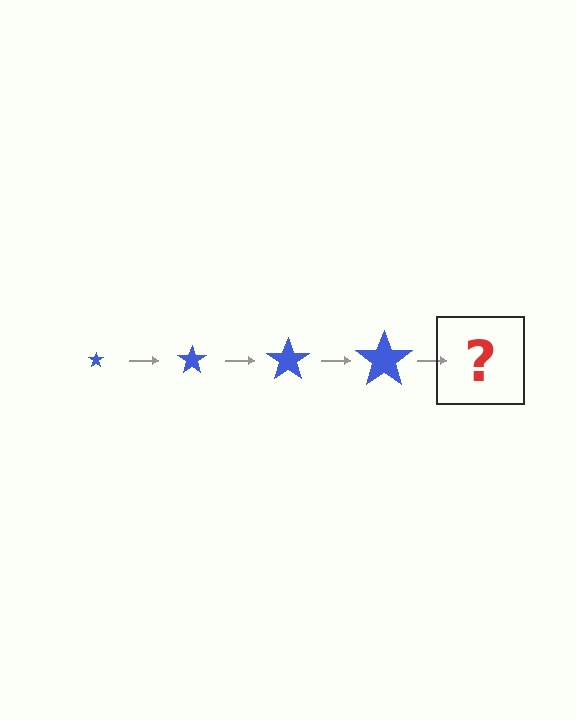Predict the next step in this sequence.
The next step is a blue star, larger than the previous one.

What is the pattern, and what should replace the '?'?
The pattern is that the star gets progressively larger each step. The '?' should be a blue star, larger than the previous one.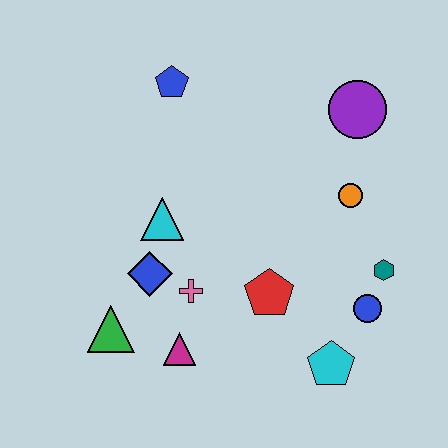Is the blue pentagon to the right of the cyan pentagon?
No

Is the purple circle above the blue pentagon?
No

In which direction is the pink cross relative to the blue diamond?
The pink cross is to the right of the blue diamond.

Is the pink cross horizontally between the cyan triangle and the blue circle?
Yes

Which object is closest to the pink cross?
The blue diamond is closest to the pink cross.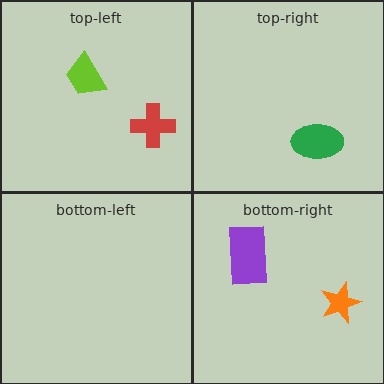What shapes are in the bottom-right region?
The orange star, the purple rectangle.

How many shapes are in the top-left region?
2.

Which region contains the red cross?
The top-left region.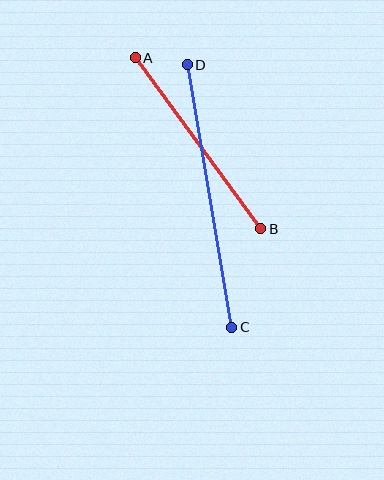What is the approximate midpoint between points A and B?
The midpoint is at approximately (198, 143) pixels.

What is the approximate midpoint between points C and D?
The midpoint is at approximately (209, 196) pixels.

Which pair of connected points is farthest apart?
Points C and D are farthest apart.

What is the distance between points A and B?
The distance is approximately 212 pixels.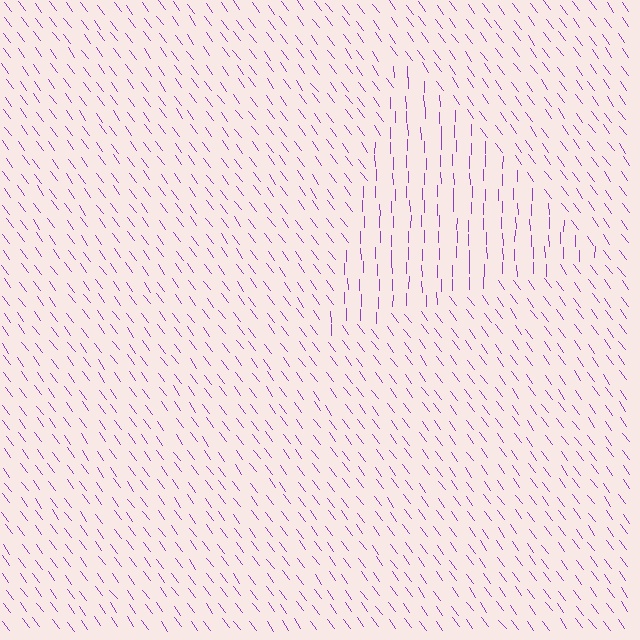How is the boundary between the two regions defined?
The boundary is defined purely by a change in line orientation (approximately 36 degrees difference). All lines are the same color and thickness.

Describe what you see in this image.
The image is filled with small purple line segments. A triangle region in the image has lines oriented differently from the surrounding lines, creating a visible texture boundary.